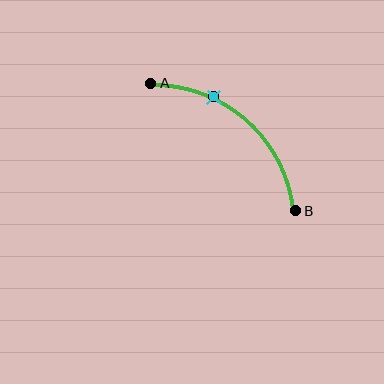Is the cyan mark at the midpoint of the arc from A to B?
No. The cyan mark lies on the arc but is closer to endpoint A. The arc midpoint would be at the point on the curve equidistant along the arc from both A and B.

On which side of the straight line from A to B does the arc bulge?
The arc bulges above and to the right of the straight line connecting A and B.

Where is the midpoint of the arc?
The arc midpoint is the point on the curve farthest from the straight line joining A and B. It sits above and to the right of that line.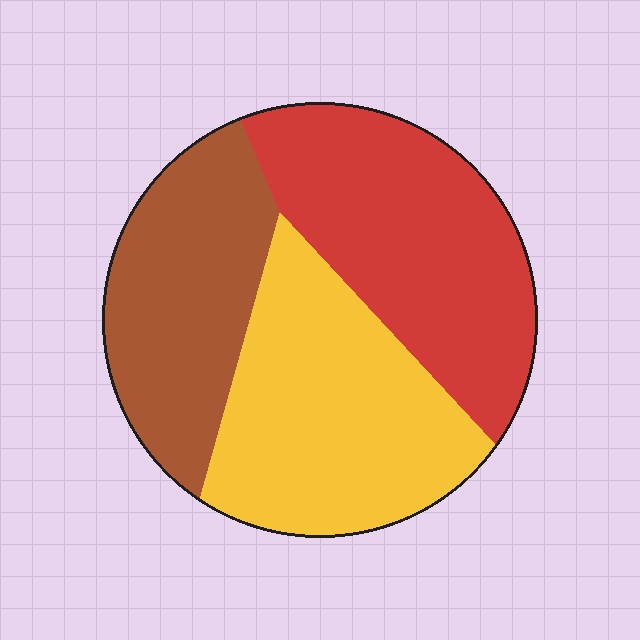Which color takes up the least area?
Brown, at roughly 30%.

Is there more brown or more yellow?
Yellow.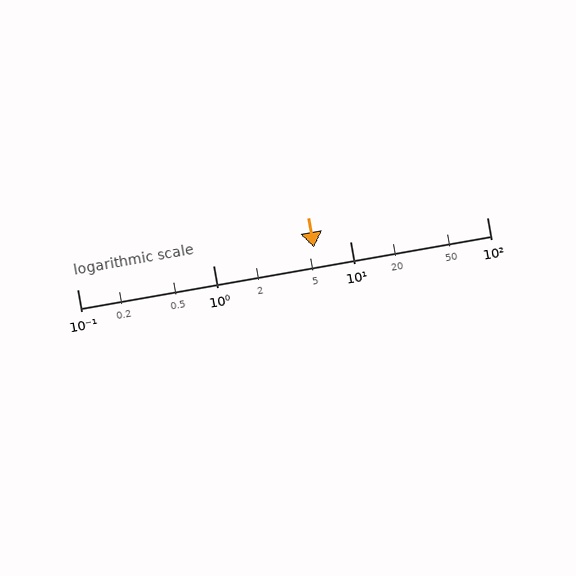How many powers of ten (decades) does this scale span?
The scale spans 3 decades, from 0.1 to 100.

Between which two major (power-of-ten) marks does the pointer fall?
The pointer is between 1 and 10.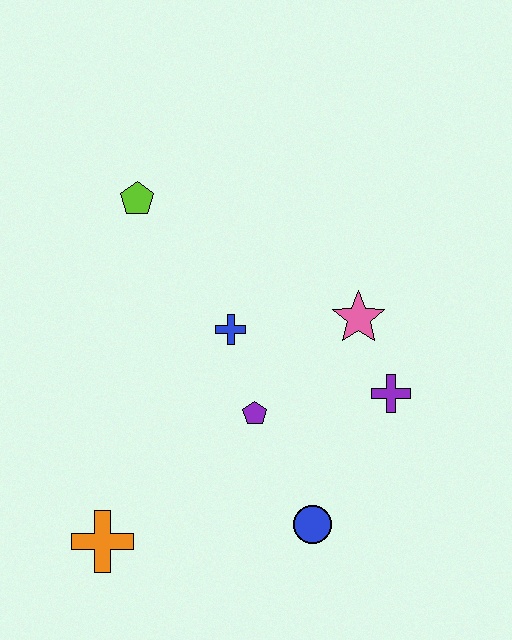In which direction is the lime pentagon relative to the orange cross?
The lime pentagon is above the orange cross.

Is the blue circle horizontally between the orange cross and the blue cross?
No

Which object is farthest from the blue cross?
The orange cross is farthest from the blue cross.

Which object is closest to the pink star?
The purple cross is closest to the pink star.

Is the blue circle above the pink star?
No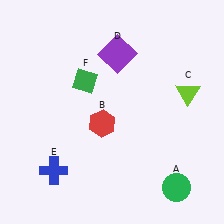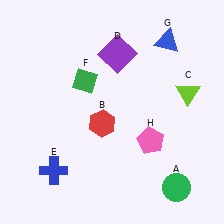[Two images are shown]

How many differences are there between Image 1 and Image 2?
There are 2 differences between the two images.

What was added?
A blue triangle (G), a pink pentagon (H) were added in Image 2.